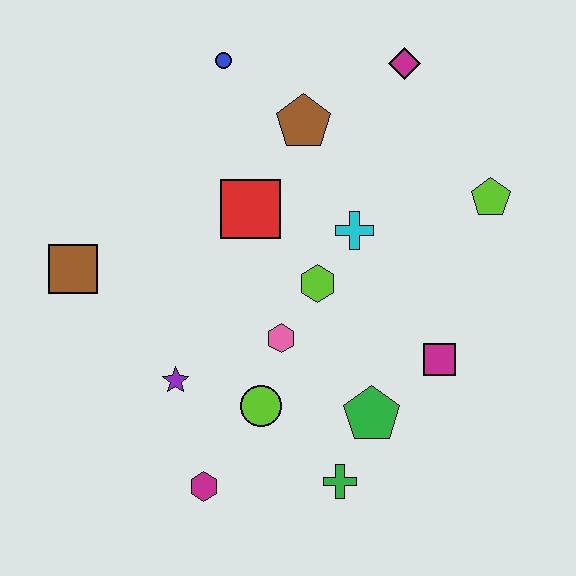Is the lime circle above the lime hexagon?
No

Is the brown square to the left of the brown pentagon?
Yes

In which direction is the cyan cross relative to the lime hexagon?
The cyan cross is above the lime hexagon.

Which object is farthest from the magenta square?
The brown square is farthest from the magenta square.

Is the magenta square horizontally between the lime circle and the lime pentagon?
Yes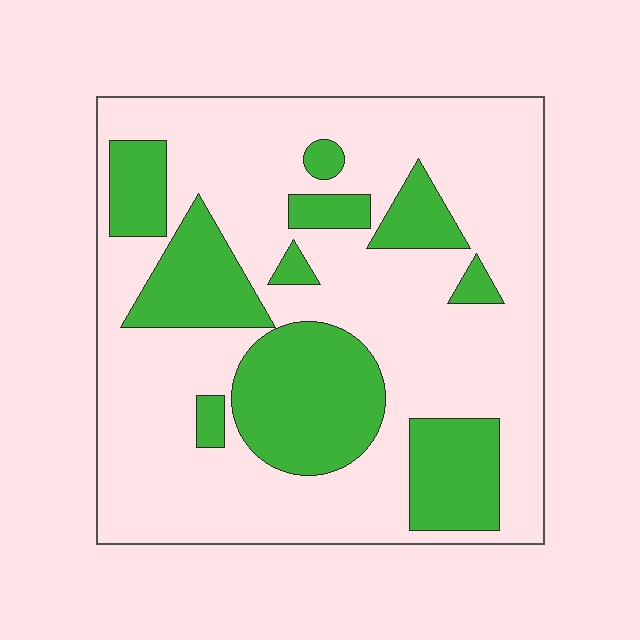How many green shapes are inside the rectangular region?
10.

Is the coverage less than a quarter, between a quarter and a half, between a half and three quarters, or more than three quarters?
Between a quarter and a half.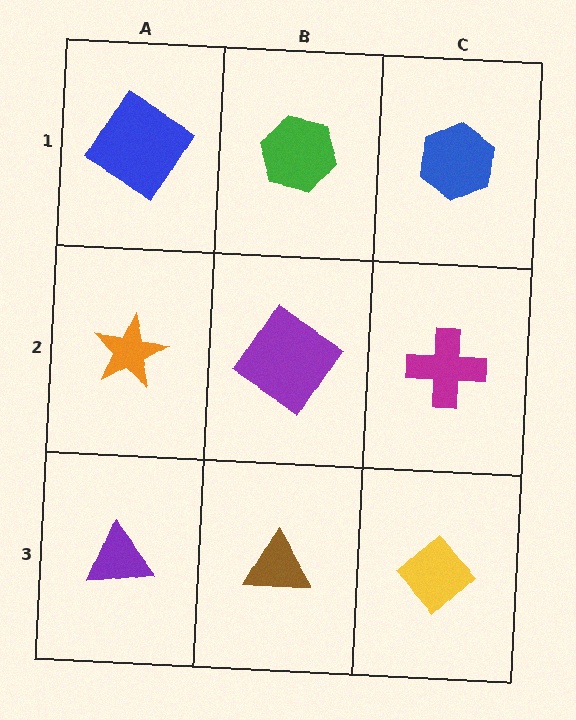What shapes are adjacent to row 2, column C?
A blue hexagon (row 1, column C), a yellow diamond (row 3, column C), a purple diamond (row 2, column B).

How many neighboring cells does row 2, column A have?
3.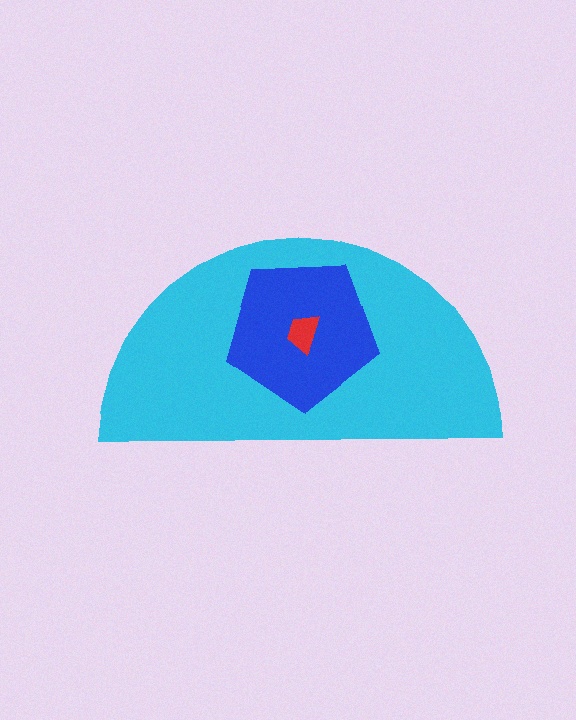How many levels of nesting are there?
3.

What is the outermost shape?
The cyan semicircle.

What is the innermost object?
The red trapezoid.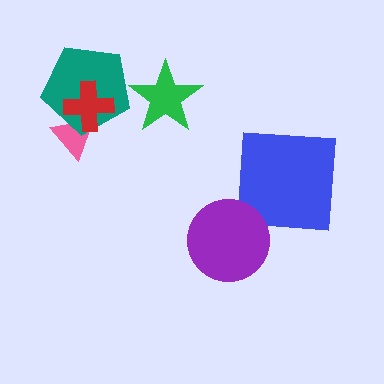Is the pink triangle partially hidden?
Yes, it is partially covered by another shape.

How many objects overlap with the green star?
0 objects overlap with the green star.